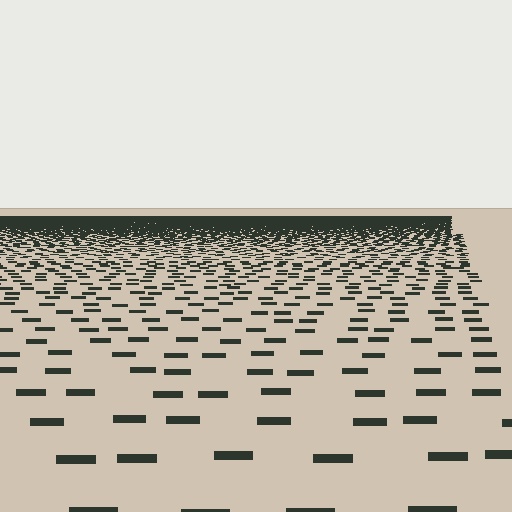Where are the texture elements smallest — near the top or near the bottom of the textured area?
Near the top.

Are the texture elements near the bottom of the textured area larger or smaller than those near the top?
Larger. Near the bottom, elements are closer to the viewer and appear at a bigger on-screen size.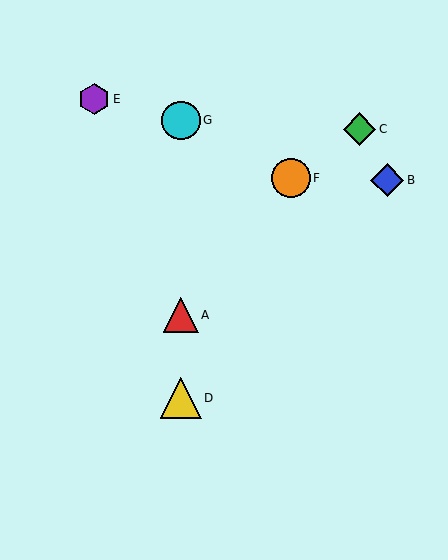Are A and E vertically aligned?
No, A is at x≈181 and E is at x≈94.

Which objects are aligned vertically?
Objects A, D, G are aligned vertically.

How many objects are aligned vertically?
3 objects (A, D, G) are aligned vertically.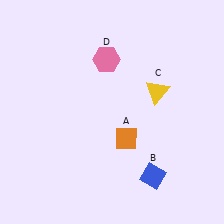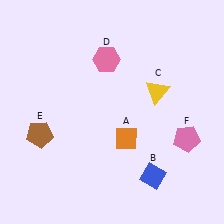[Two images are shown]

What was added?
A brown pentagon (E), a pink pentagon (F) were added in Image 2.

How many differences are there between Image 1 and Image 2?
There are 2 differences between the two images.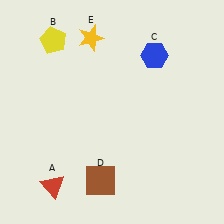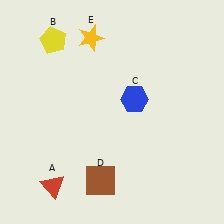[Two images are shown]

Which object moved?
The blue hexagon (C) moved down.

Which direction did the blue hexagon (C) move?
The blue hexagon (C) moved down.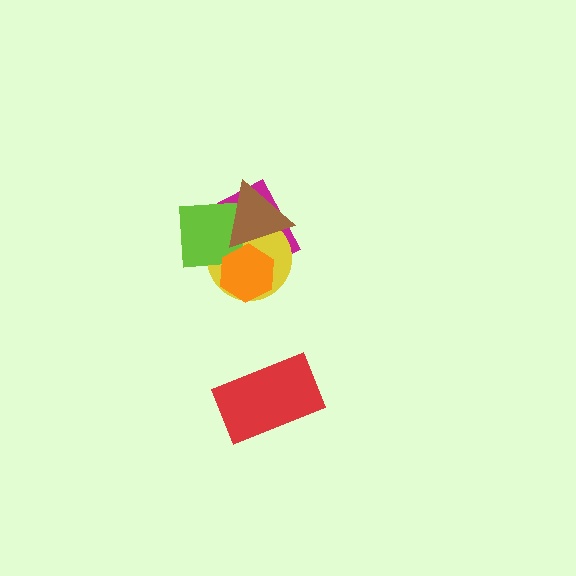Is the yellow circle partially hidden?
Yes, it is partially covered by another shape.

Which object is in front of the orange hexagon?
The brown triangle is in front of the orange hexagon.